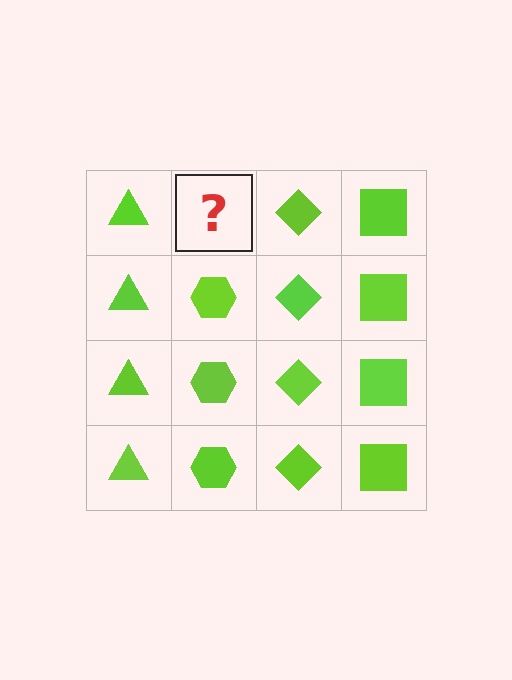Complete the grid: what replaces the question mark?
The question mark should be replaced with a lime hexagon.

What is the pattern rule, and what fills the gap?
The rule is that each column has a consistent shape. The gap should be filled with a lime hexagon.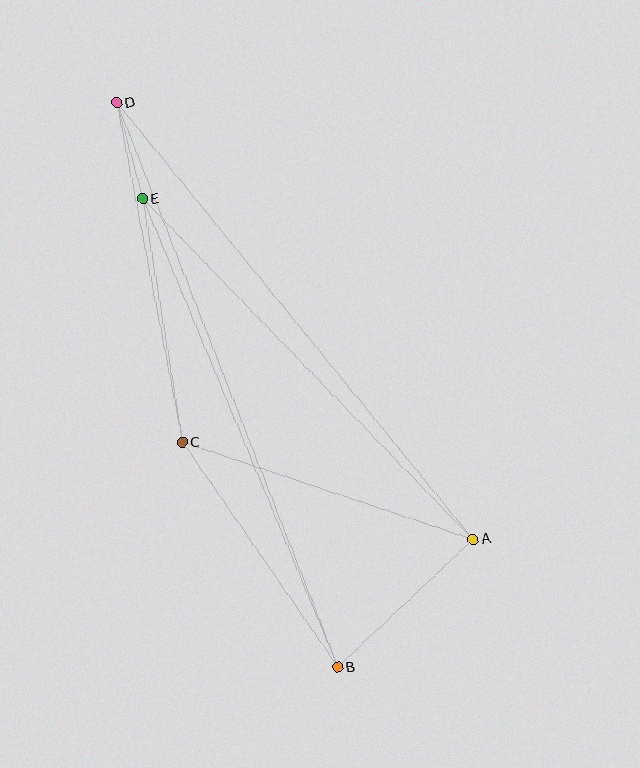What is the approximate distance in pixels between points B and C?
The distance between B and C is approximately 273 pixels.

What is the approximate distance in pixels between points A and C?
The distance between A and C is approximately 306 pixels.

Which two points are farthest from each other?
Points B and D are farthest from each other.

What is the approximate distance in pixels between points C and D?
The distance between C and D is approximately 346 pixels.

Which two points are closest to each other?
Points D and E are closest to each other.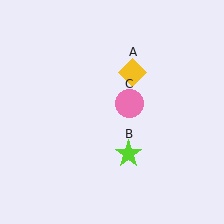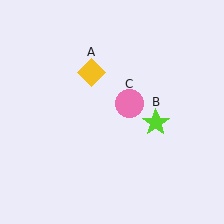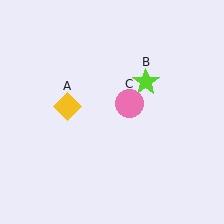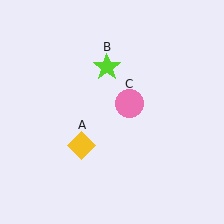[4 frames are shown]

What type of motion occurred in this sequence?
The yellow diamond (object A), lime star (object B) rotated counterclockwise around the center of the scene.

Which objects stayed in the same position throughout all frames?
Pink circle (object C) remained stationary.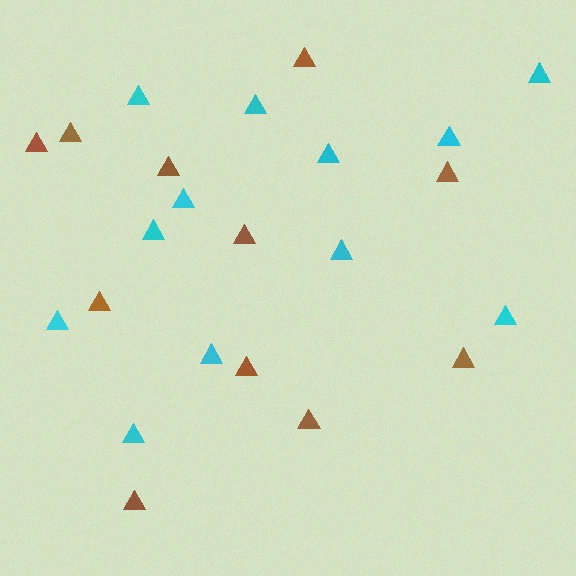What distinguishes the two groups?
There are 2 groups: one group of brown triangles (11) and one group of cyan triangles (12).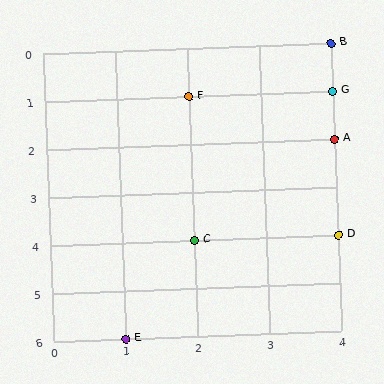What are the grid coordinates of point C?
Point C is at grid coordinates (2, 4).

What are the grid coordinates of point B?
Point B is at grid coordinates (4, 0).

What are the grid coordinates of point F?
Point F is at grid coordinates (2, 1).